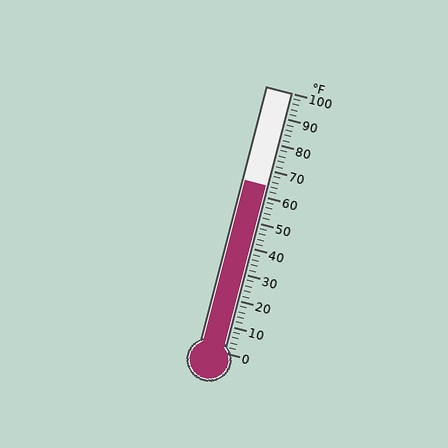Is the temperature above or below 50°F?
The temperature is above 50°F.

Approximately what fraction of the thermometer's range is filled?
The thermometer is filled to approximately 65% of its range.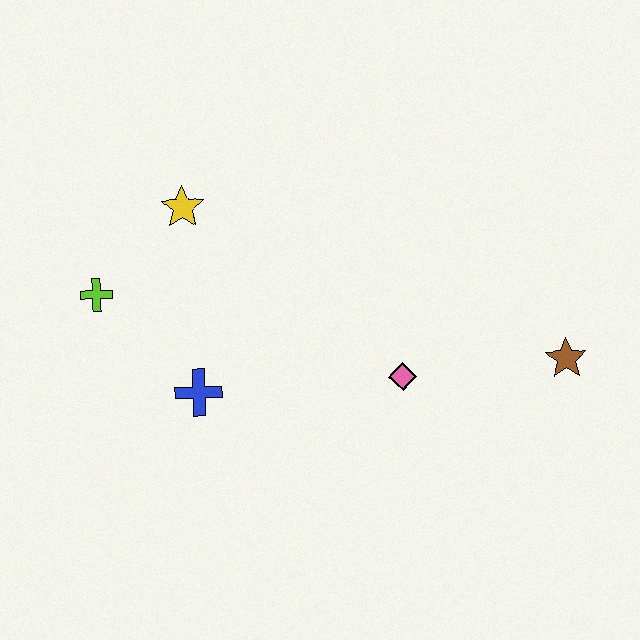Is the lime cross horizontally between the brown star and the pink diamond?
No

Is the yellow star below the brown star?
No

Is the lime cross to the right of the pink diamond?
No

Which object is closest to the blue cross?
The lime cross is closest to the blue cross.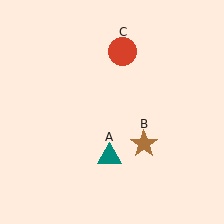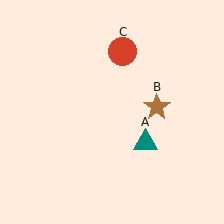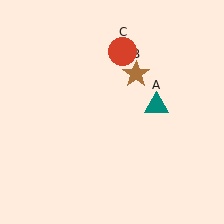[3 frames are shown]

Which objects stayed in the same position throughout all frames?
Red circle (object C) remained stationary.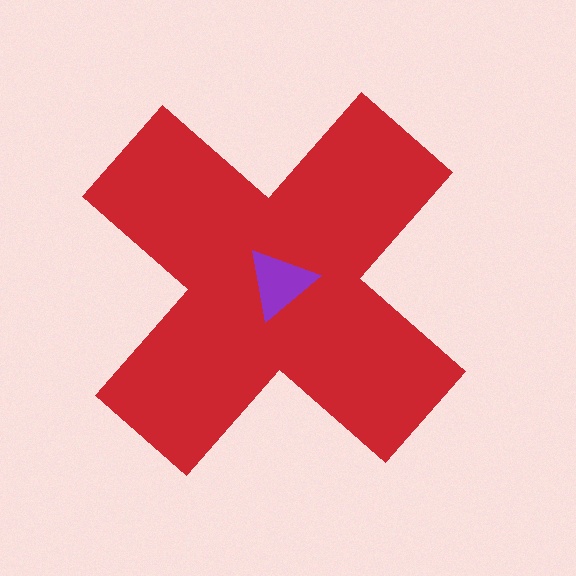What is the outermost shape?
The red cross.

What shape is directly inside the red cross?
The purple triangle.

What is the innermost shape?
The purple triangle.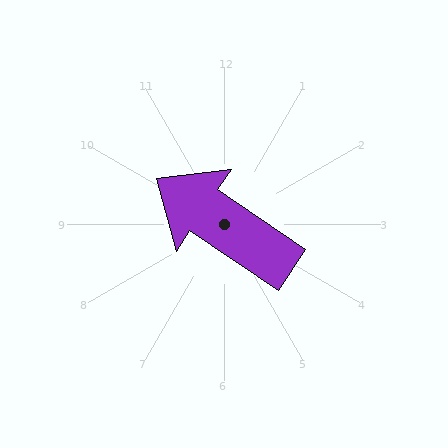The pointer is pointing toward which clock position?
Roughly 10 o'clock.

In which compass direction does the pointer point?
Northwest.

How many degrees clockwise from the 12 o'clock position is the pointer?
Approximately 304 degrees.